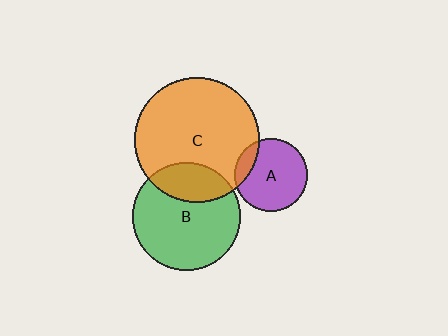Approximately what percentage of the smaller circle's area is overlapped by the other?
Approximately 25%.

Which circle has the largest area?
Circle C (orange).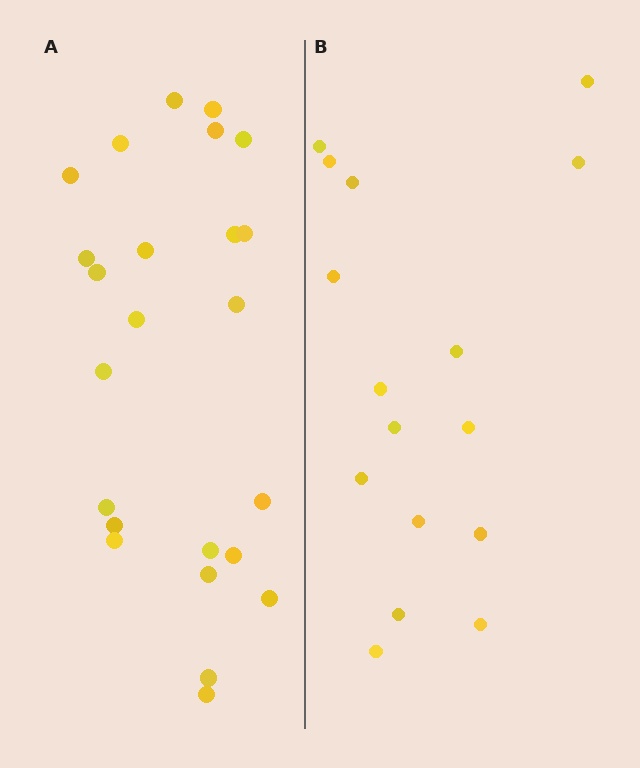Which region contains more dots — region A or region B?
Region A (the left region) has more dots.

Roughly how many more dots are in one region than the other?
Region A has roughly 8 or so more dots than region B.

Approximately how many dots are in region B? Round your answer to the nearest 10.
About 20 dots. (The exact count is 16, which rounds to 20.)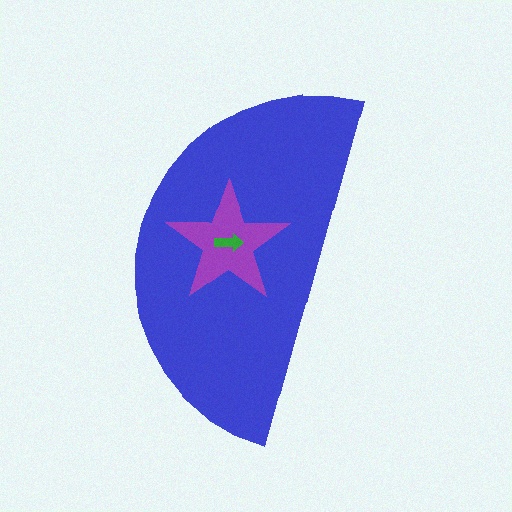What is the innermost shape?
The green arrow.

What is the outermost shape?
The blue semicircle.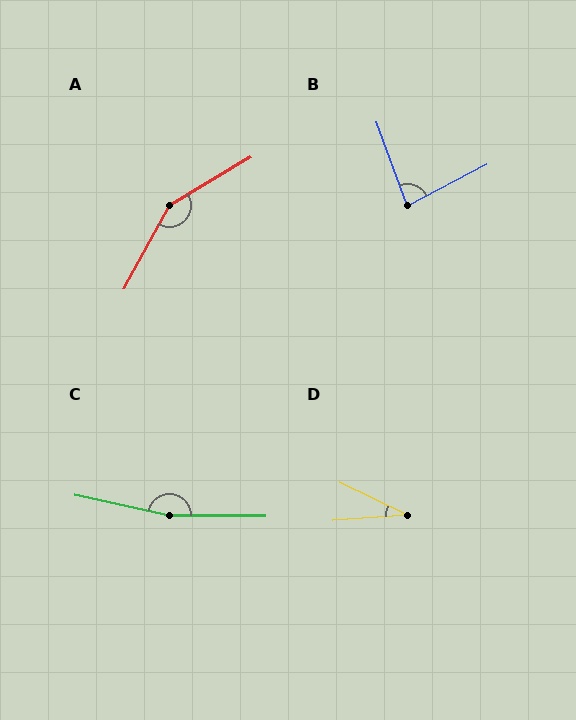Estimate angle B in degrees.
Approximately 83 degrees.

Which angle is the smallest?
D, at approximately 30 degrees.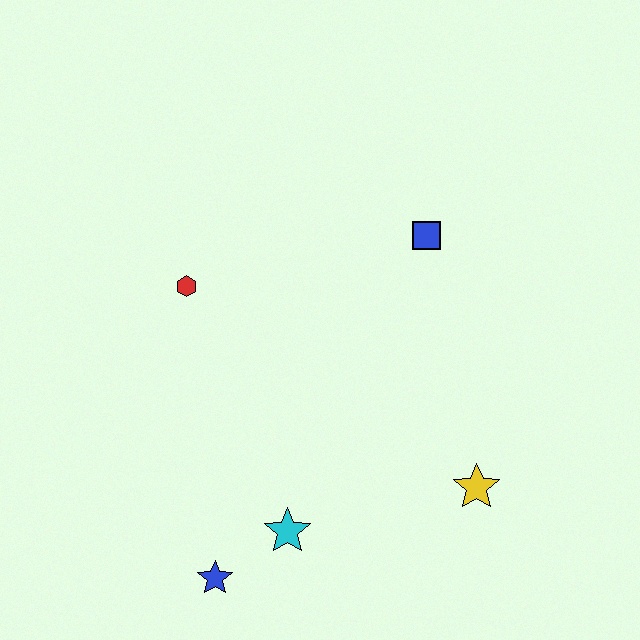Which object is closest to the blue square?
The red hexagon is closest to the blue square.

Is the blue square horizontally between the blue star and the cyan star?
No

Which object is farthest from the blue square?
The blue star is farthest from the blue square.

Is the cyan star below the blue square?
Yes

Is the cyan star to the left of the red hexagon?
No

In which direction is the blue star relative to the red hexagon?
The blue star is below the red hexagon.